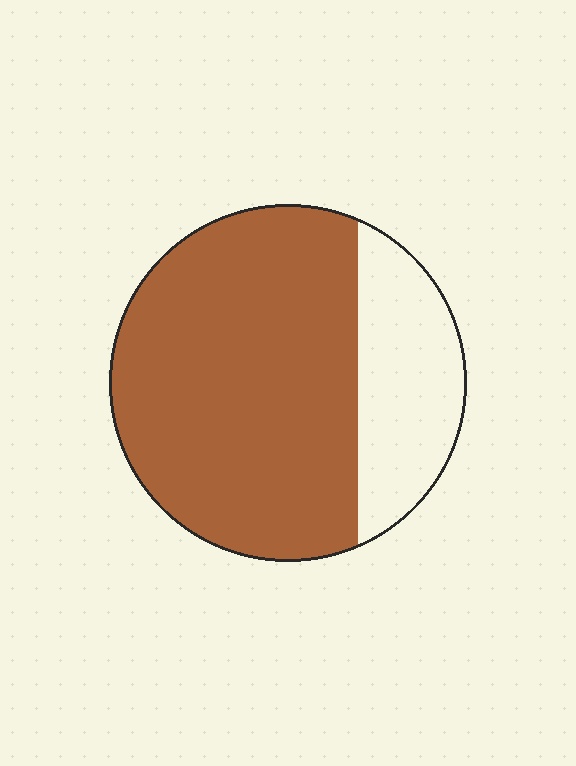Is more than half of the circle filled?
Yes.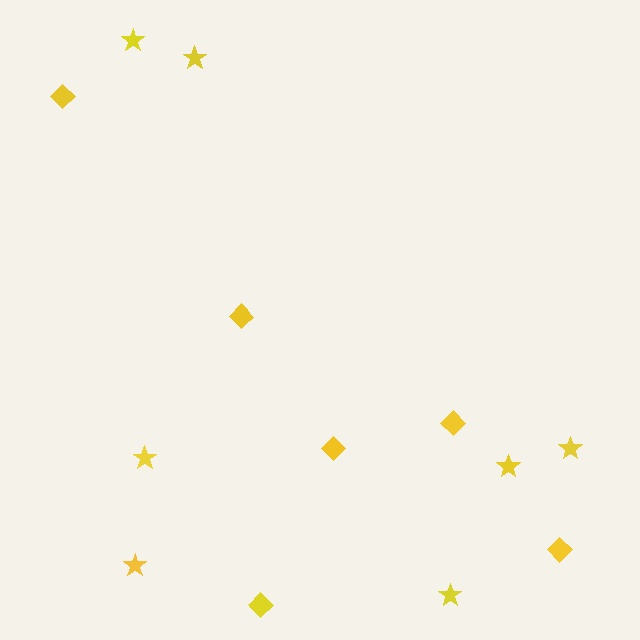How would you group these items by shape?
There are 2 groups: one group of diamonds (6) and one group of stars (7).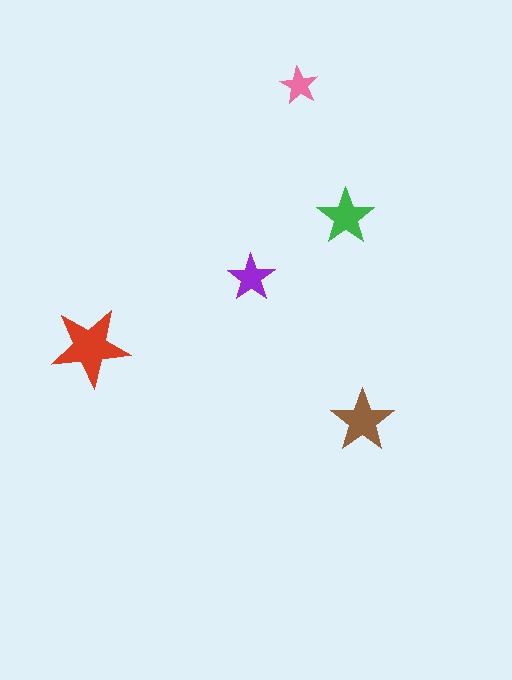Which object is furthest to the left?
The red star is leftmost.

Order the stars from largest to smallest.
the red one, the brown one, the green one, the purple one, the pink one.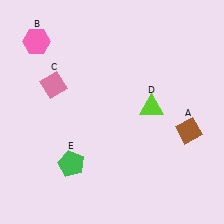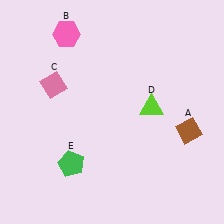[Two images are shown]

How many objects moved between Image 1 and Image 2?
1 object moved between the two images.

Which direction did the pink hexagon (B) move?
The pink hexagon (B) moved right.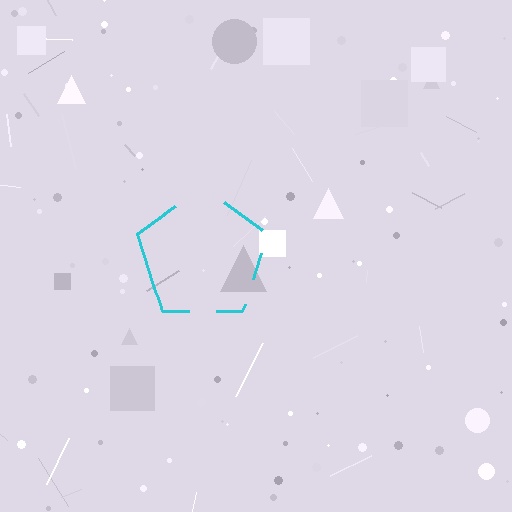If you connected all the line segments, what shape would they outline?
They would outline a pentagon.